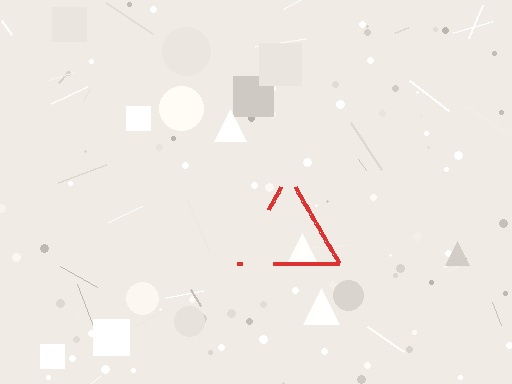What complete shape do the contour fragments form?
The contour fragments form a triangle.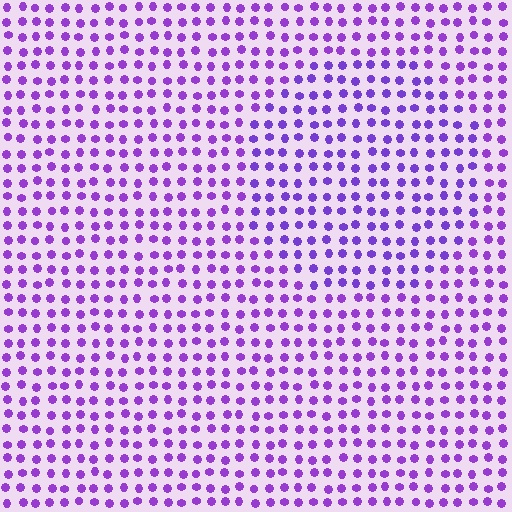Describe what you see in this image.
The image is filled with small purple elements in a uniform arrangement. A circle-shaped region is visible where the elements are tinted to a slightly different hue, forming a subtle color boundary.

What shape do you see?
I see a circle.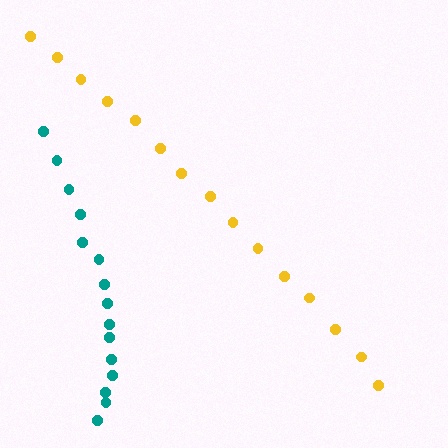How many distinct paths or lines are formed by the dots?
There are 2 distinct paths.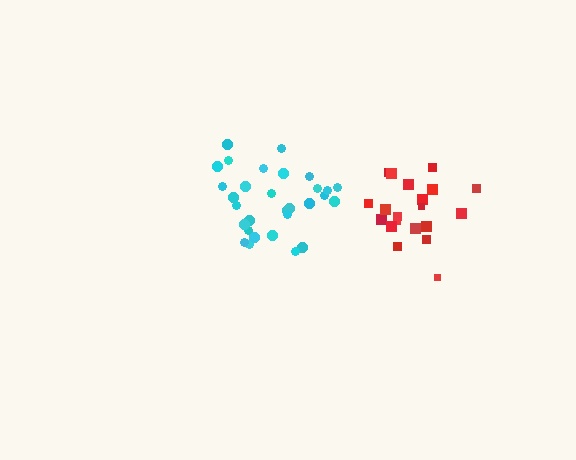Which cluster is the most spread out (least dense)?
Cyan.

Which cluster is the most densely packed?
Red.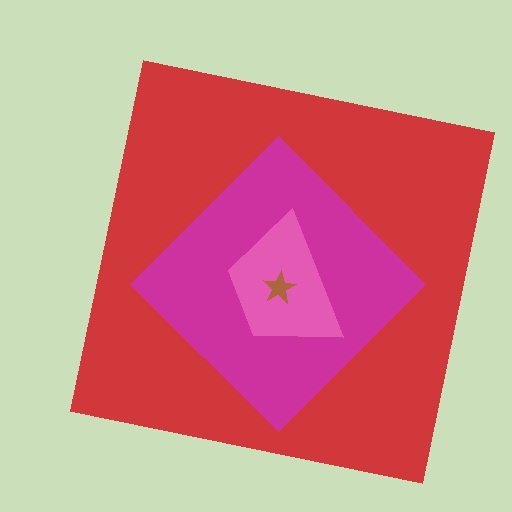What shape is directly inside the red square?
The magenta diamond.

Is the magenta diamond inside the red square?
Yes.